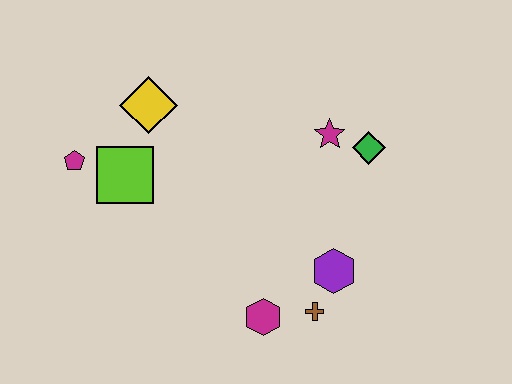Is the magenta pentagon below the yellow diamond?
Yes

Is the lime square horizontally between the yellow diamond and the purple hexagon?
No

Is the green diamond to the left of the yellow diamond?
No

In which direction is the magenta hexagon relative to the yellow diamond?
The magenta hexagon is below the yellow diamond.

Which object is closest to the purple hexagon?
The brown cross is closest to the purple hexagon.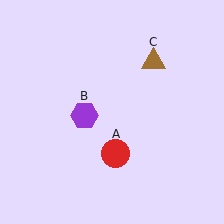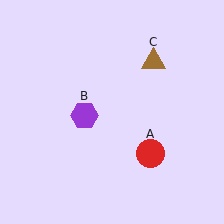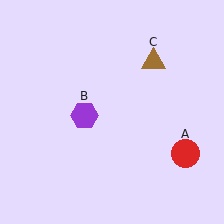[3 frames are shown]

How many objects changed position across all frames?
1 object changed position: red circle (object A).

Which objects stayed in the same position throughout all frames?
Purple hexagon (object B) and brown triangle (object C) remained stationary.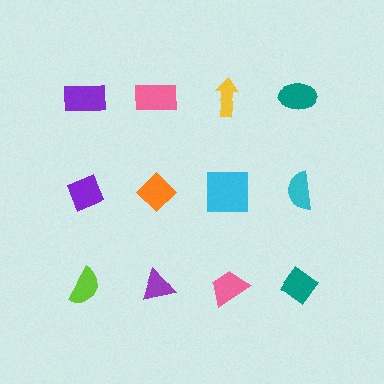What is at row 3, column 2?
A purple triangle.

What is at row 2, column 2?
An orange diamond.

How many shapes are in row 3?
4 shapes.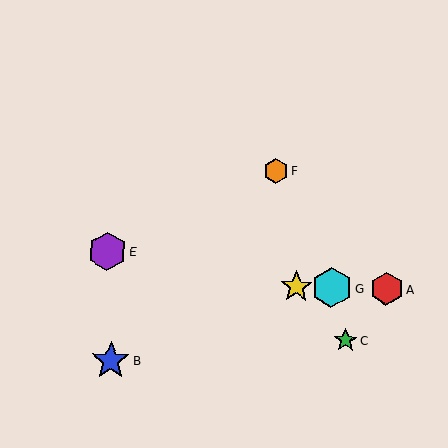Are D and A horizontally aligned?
Yes, both are at y≈287.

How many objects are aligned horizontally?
3 objects (A, D, G) are aligned horizontally.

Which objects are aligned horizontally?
Objects A, D, G are aligned horizontally.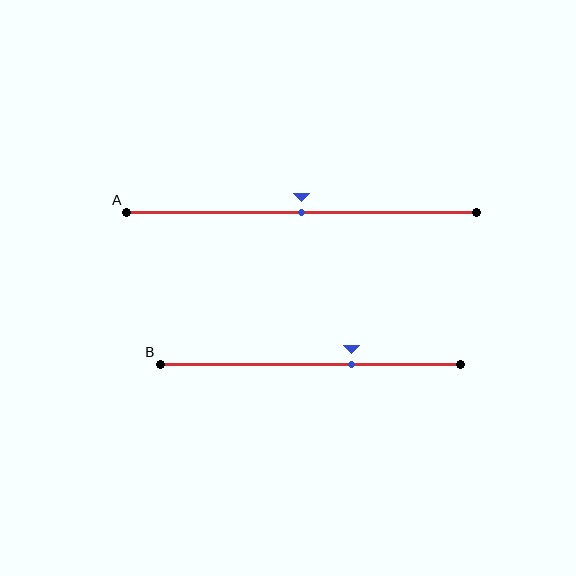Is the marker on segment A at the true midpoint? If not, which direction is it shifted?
Yes, the marker on segment A is at the true midpoint.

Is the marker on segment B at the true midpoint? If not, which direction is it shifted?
No, the marker on segment B is shifted to the right by about 13% of the segment length.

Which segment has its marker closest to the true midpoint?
Segment A has its marker closest to the true midpoint.